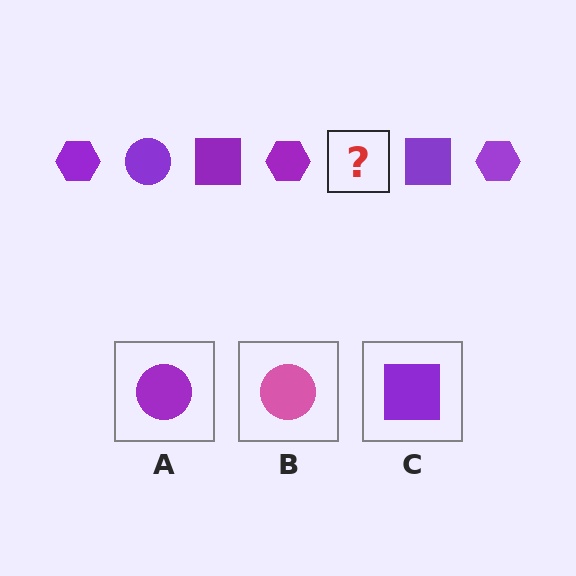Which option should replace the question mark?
Option A.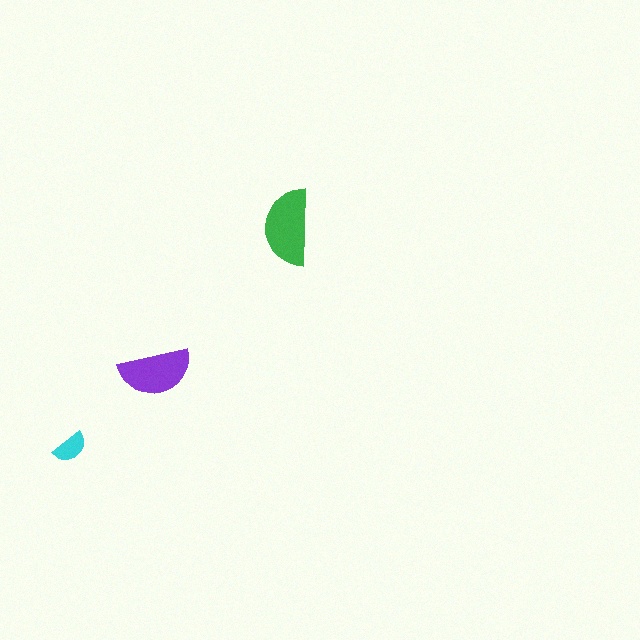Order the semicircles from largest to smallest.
the green one, the purple one, the cyan one.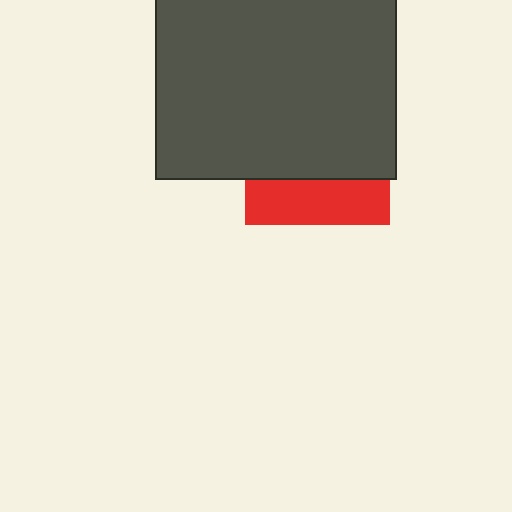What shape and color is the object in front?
The object in front is a dark gray square.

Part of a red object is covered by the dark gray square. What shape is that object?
It is a square.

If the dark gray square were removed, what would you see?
You would see the complete red square.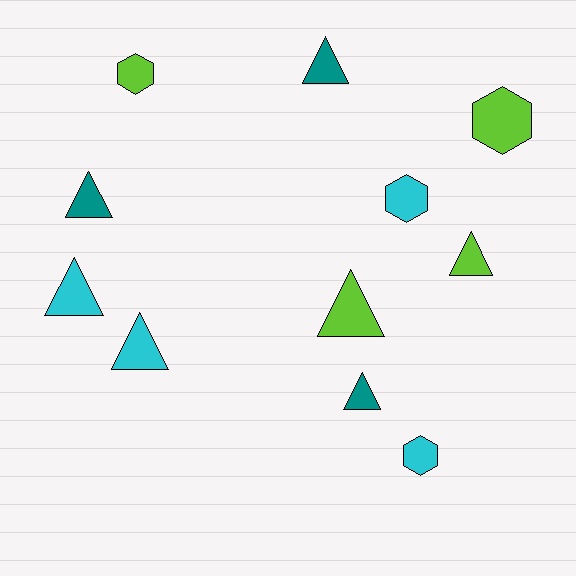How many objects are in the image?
There are 11 objects.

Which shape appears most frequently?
Triangle, with 7 objects.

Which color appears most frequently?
Lime, with 4 objects.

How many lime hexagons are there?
There are 2 lime hexagons.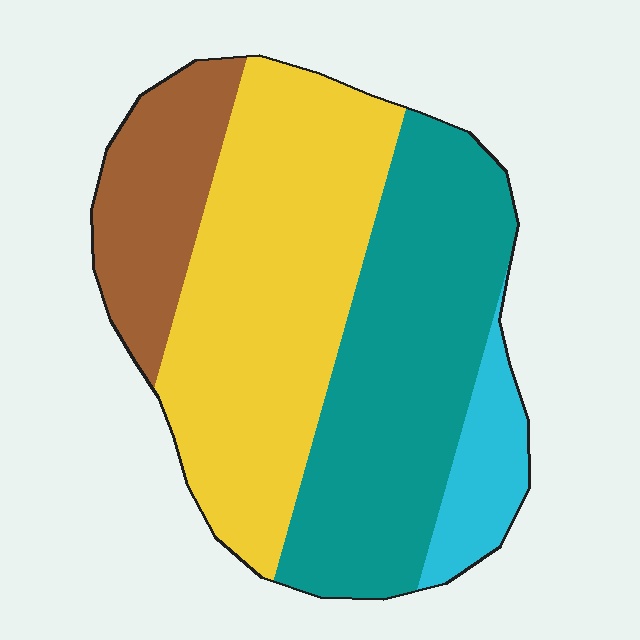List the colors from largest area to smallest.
From largest to smallest: yellow, teal, brown, cyan.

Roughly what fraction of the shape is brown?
Brown covers about 15% of the shape.